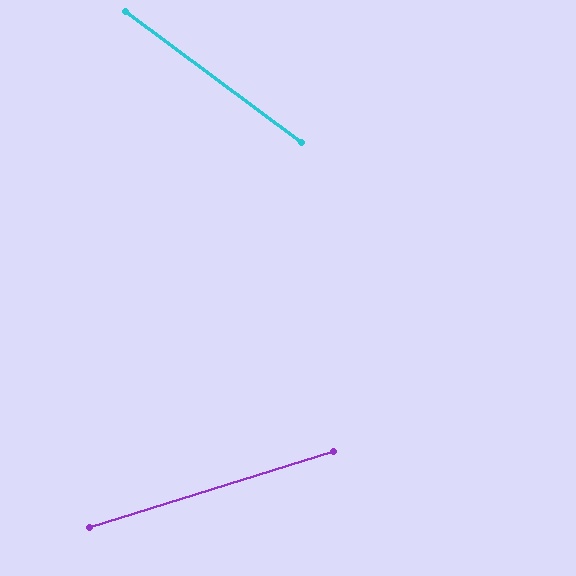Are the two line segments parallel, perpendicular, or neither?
Neither parallel nor perpendicular — they differ by about 54°.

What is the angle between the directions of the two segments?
Approximately 54 degrees.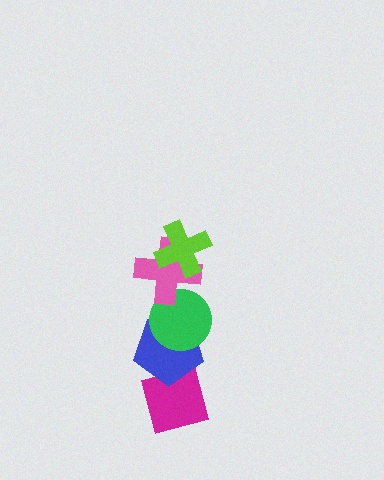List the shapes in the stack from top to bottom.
From top to bottom: the lime cross, the pink cross, the green circle, the blue pentagon, the magenta diamond.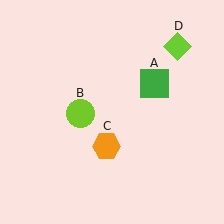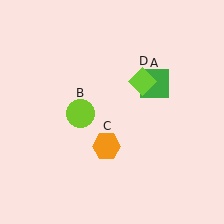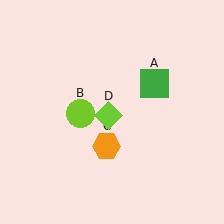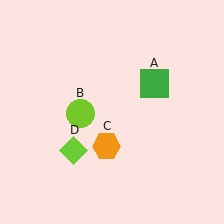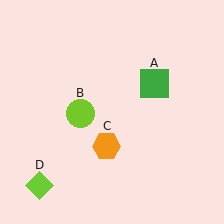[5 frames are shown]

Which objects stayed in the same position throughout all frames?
Green square (object A) and lime circle (object B) and orange hexagon (object C) remained stationary.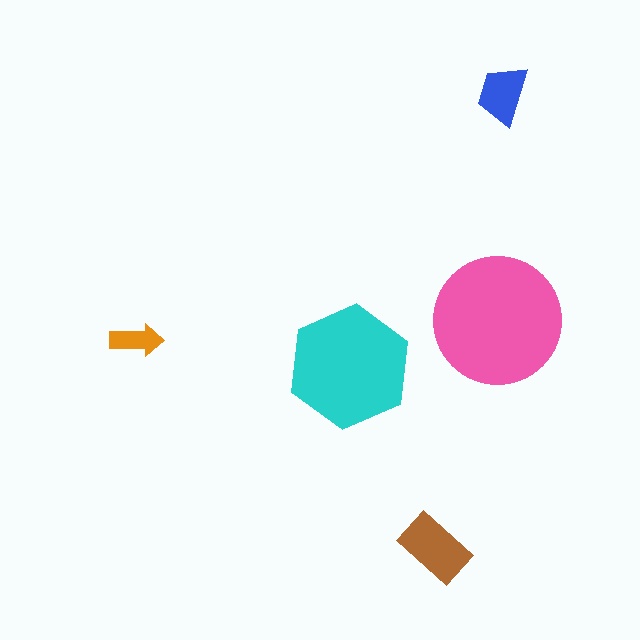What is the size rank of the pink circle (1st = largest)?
1st.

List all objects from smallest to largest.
The orange arrow, the blue trapezoid, the brown rectangle, the cyan hexagon, the pink circle.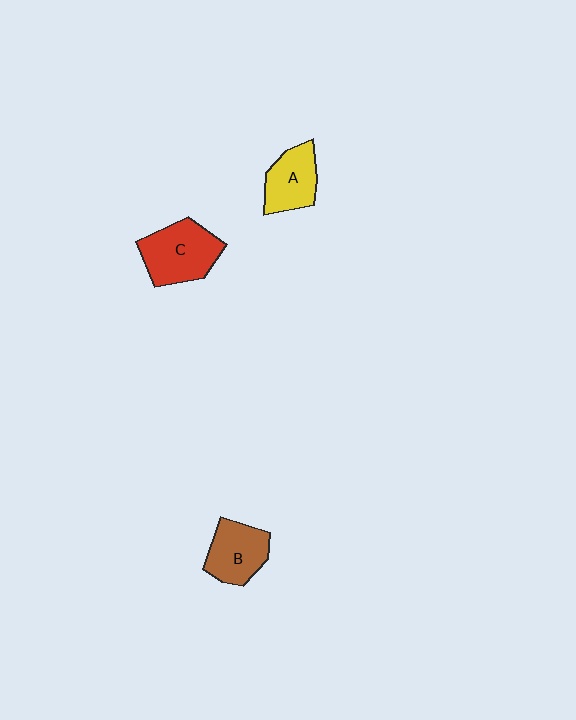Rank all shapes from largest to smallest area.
From largest to smallest: C (red), B (brown), A (yellow).